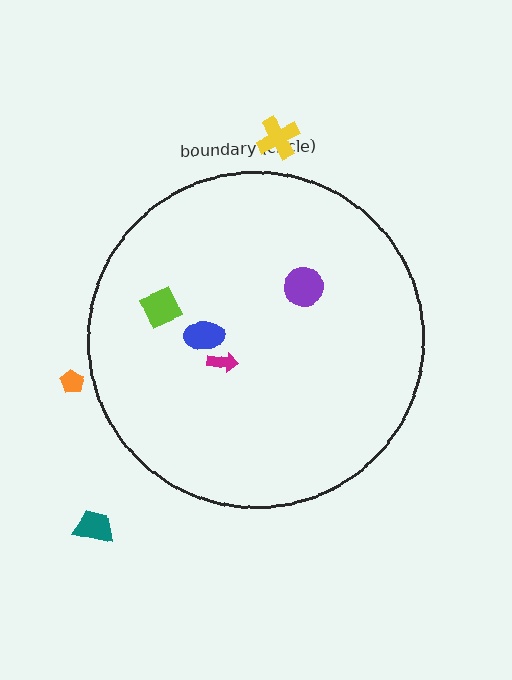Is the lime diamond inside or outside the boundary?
Inside.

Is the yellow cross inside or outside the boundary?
Outside.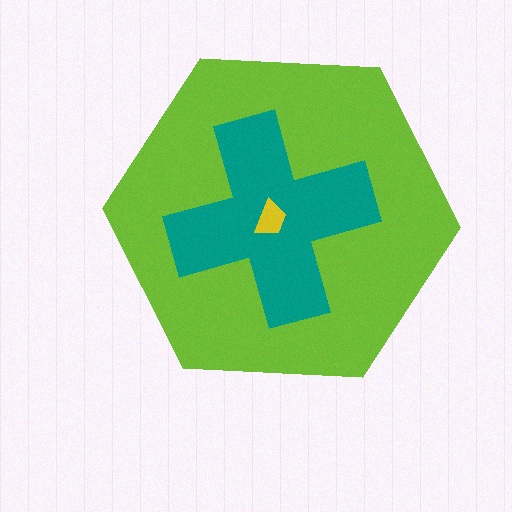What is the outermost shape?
The lime hexagon.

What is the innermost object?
The yellow trapezoid.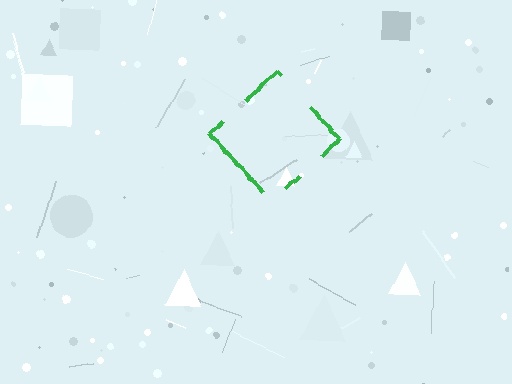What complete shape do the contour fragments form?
The contour fragments form a diamond.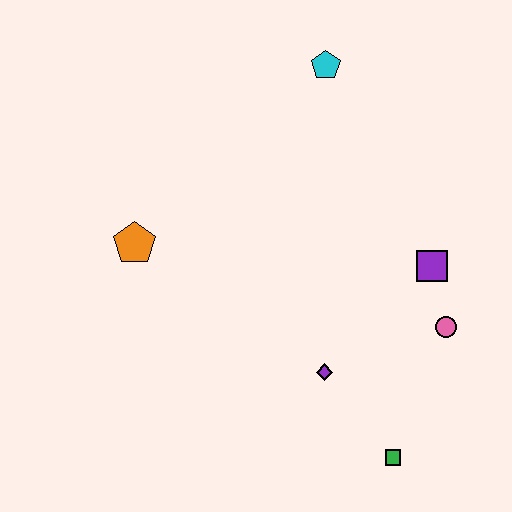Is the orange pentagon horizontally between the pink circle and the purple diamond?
No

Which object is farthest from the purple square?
The orange pentagon is farthest from the purple square.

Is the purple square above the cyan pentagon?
No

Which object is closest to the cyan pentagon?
The purple square is closest to the cyan pentagon.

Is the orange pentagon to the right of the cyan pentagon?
No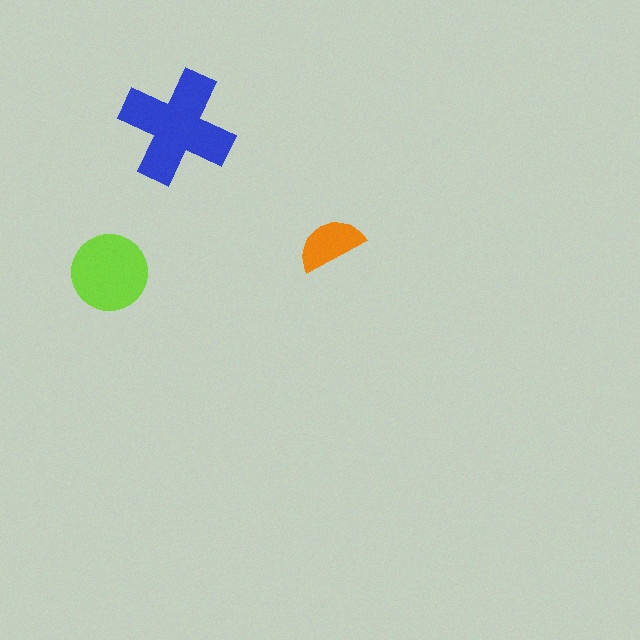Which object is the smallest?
The orange semicircle.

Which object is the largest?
The blue cross.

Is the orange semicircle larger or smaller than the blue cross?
Smaller.